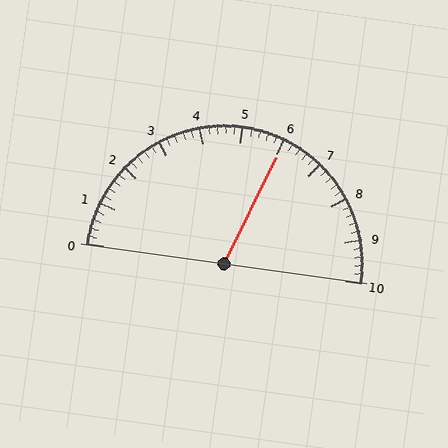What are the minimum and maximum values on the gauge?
The gauge ranges from 0 to 10.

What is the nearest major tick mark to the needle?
The nearest major tick mark is 6.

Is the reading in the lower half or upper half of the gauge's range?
The reading is in the upper half of the range (0 to 10).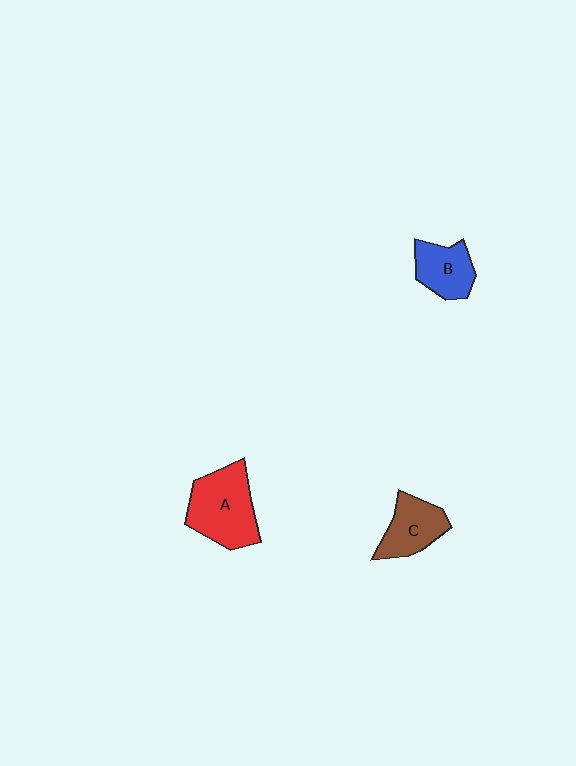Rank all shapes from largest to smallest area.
From largest to smallest: A (red), C (brown), B (blue).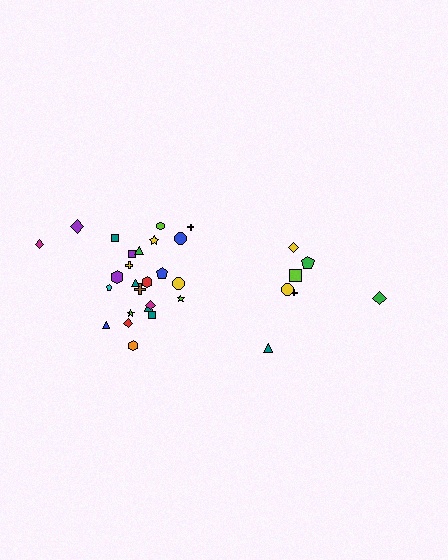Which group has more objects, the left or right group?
The left group.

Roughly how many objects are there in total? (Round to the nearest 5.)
Roughly 30 objects in total.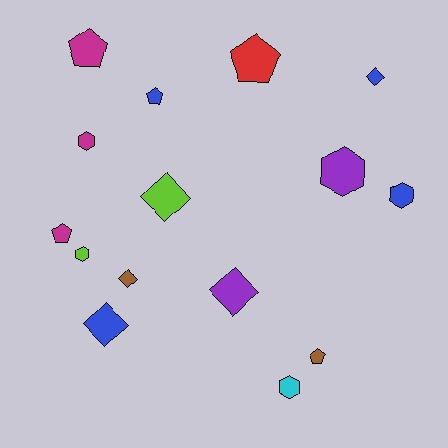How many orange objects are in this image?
There are no orange objects.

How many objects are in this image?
There are 15 objects.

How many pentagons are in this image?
There are 5 pentagons.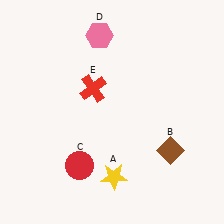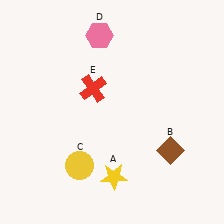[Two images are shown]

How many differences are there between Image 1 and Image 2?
There is 1 difference between the two images.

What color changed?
The circle (C) changed from red in Image 1 to yellow in Image 2.